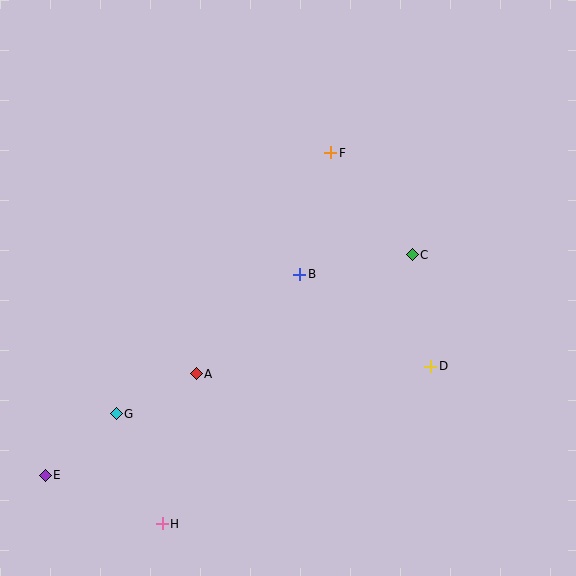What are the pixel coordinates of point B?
Point B is at (300, 274).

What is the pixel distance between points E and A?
The distance between E and A is 182 pixels.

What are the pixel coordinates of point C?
Point C is at (412, 255).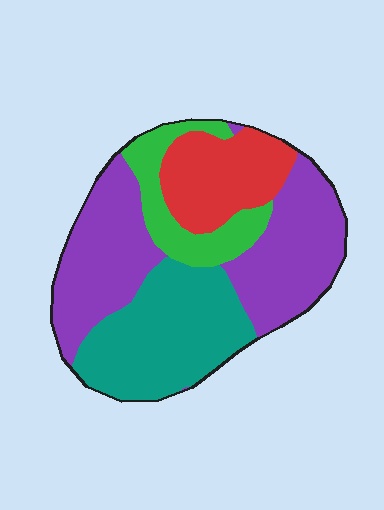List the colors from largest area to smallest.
From largest to smallest: purple, teal, red, green.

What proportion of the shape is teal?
Teal covers around 30% of the shape.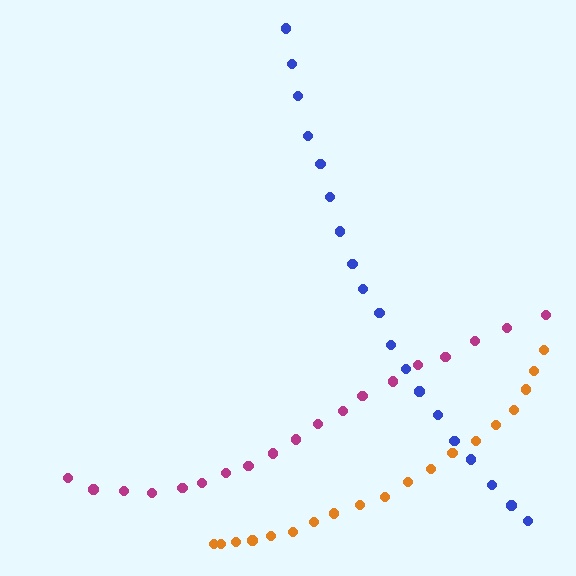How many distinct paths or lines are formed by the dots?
There are 3 distinct paths.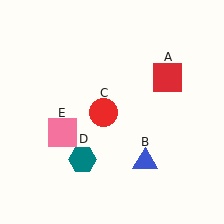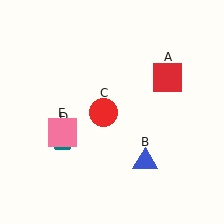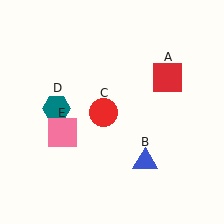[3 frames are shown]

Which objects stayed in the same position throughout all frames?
Red square (object A) and blue triangle (object B) and red circle (object C) and pink square (object E) remained stationary.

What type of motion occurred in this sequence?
The teal hexagon (object D) rotated clockwise around the center of the scene.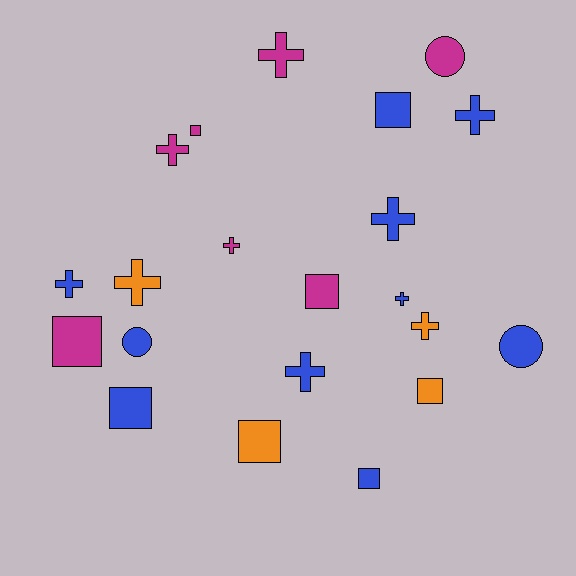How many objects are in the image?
There are 21 objects.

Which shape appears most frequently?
Cross, with 10 objects.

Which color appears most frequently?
Blue, with 10 objects.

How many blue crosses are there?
There are 5 blue crosses.